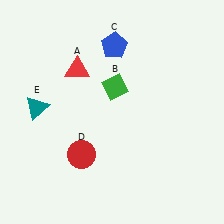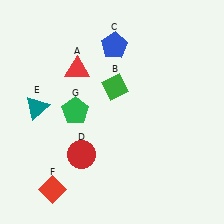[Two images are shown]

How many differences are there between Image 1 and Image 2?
There are 2 differences between the two images.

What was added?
A red diamond (F), a green pentagon (G) were added in Image 2.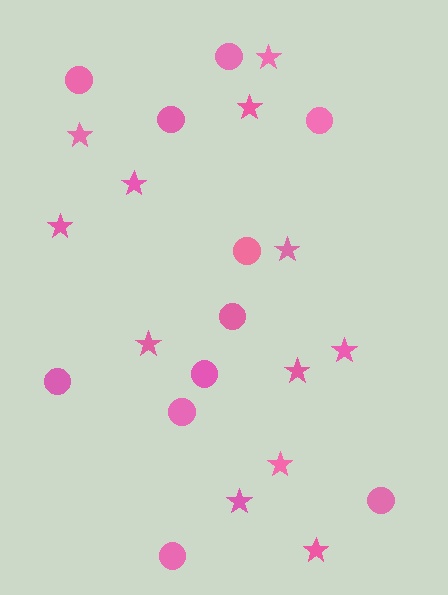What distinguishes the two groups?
There are 2 groups: one group of stars (12) and one group of circles (11).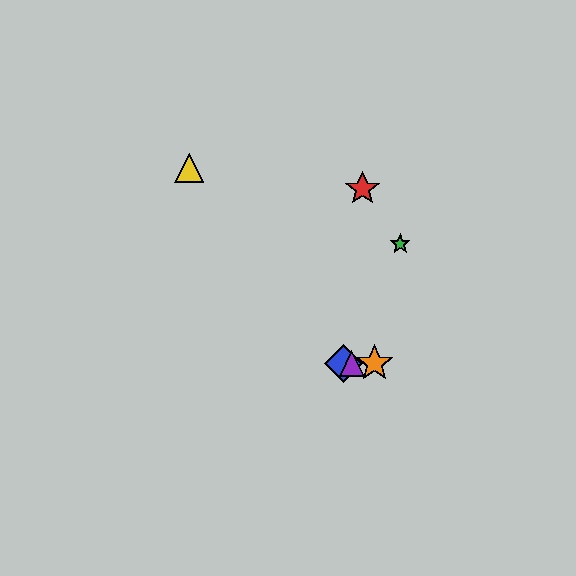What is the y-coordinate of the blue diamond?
The blue diamond is at y≈364.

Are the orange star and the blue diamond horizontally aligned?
Yes, both are at y≈364.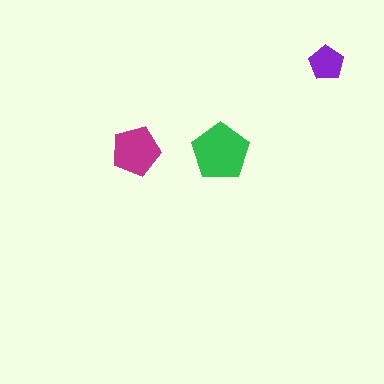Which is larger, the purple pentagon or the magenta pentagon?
The magenta one.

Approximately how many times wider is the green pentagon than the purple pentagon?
About 1.5 times wider.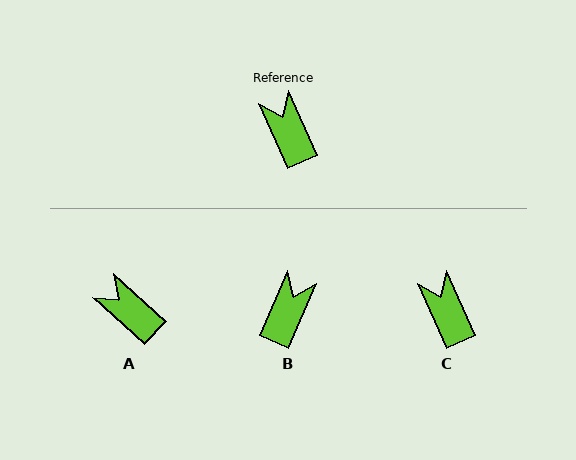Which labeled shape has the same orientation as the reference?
C.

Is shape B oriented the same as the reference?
No, it is off by about 48 degrees.